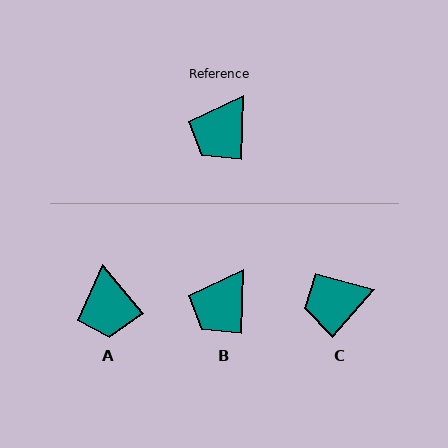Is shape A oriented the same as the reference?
No, it is off by about 41 degrees.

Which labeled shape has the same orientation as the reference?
B.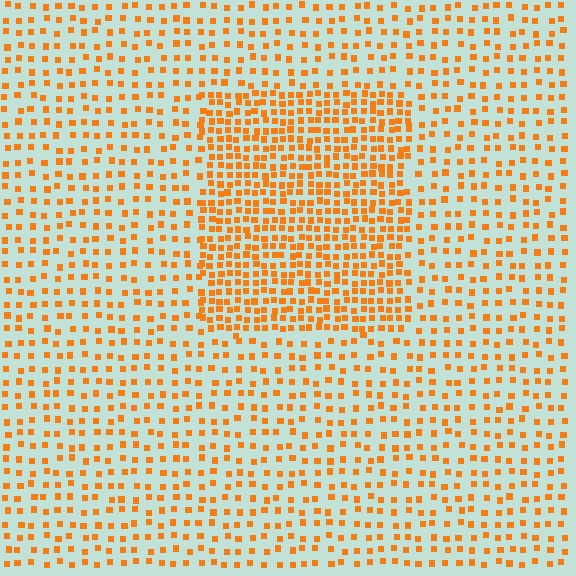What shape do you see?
I see a rectangle.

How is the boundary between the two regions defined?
The boundary is defined by a change in element density (approximately 2.1x ratio). All elements are the same color, size, and shape.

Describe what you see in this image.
The image contains small orange elements arranged at two different densities. A rectangle-shaped region is visible where the elements are more densely packed than the surrounding area.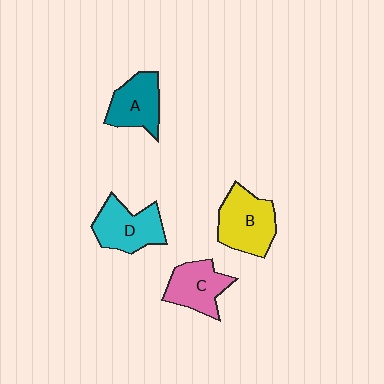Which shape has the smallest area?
Shape A (teal).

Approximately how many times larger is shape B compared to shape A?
Approximately 1.3 times.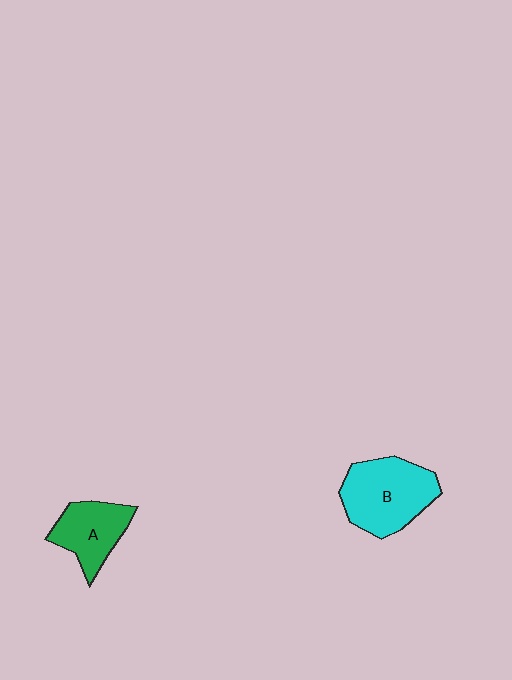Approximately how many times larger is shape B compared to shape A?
Approximately 1.4 times.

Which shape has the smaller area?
Shape A (green).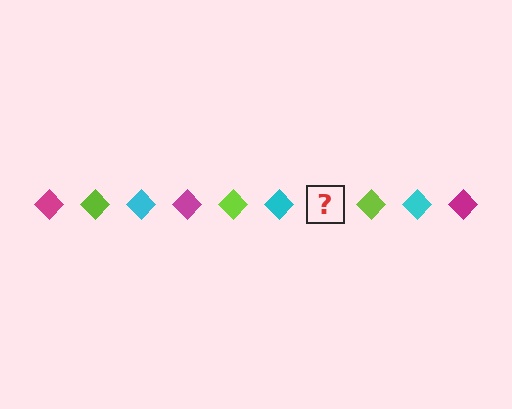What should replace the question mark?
The question mark should be replaced with a magenta diamond.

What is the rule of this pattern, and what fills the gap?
The rule is that the pattern cycles through magenta, lime, cyan diamonds. The gap should be filled with a magenta diamond.